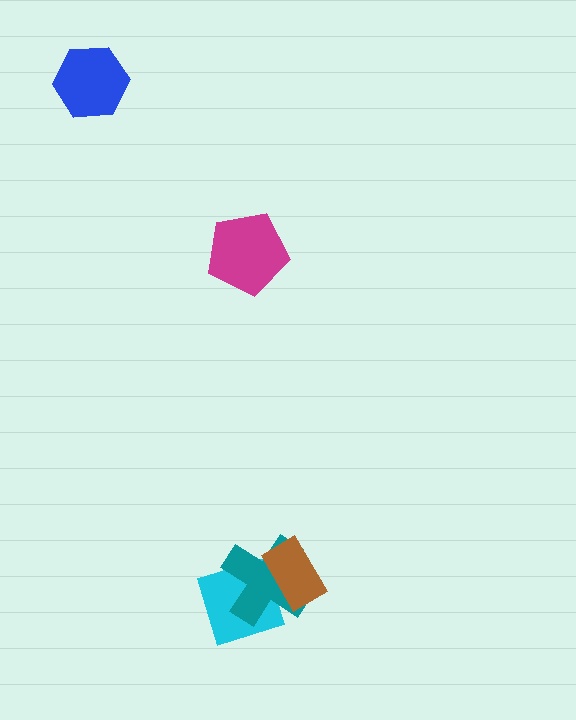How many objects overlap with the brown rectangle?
2 objects overlap with the brown rectangle.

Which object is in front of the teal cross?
The brown rectangle is in front of the teal cross.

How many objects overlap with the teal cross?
2 objects overlap with the teal cross.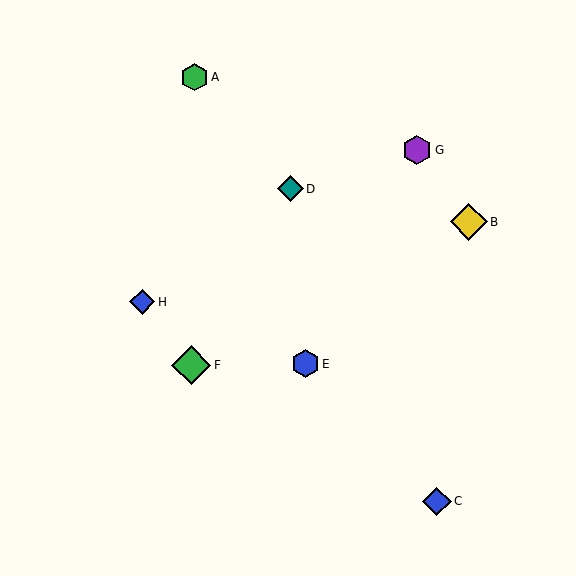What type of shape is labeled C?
Shape C is a blue diamond.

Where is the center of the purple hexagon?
The center of the purple hexagon is at (417, 150).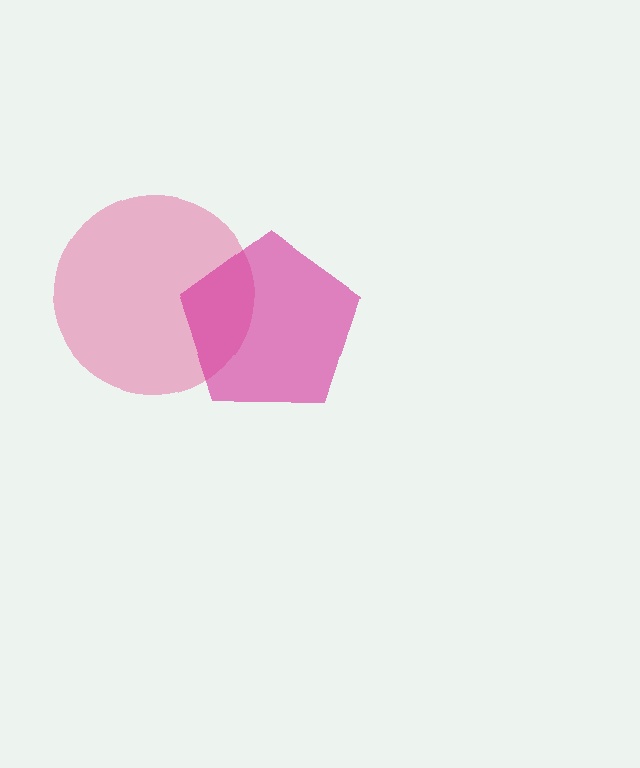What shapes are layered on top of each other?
The layered shapes are: a pink circle, a magenta pentagon.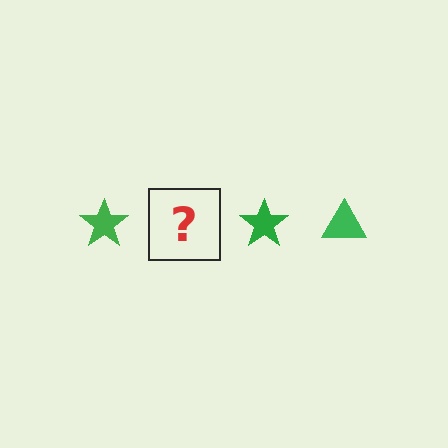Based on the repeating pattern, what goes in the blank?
The blank should be a green triangle.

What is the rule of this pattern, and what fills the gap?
The rule is that the pattern cycles through star, triangle shapes in green. The gap should be filled with a green triangle.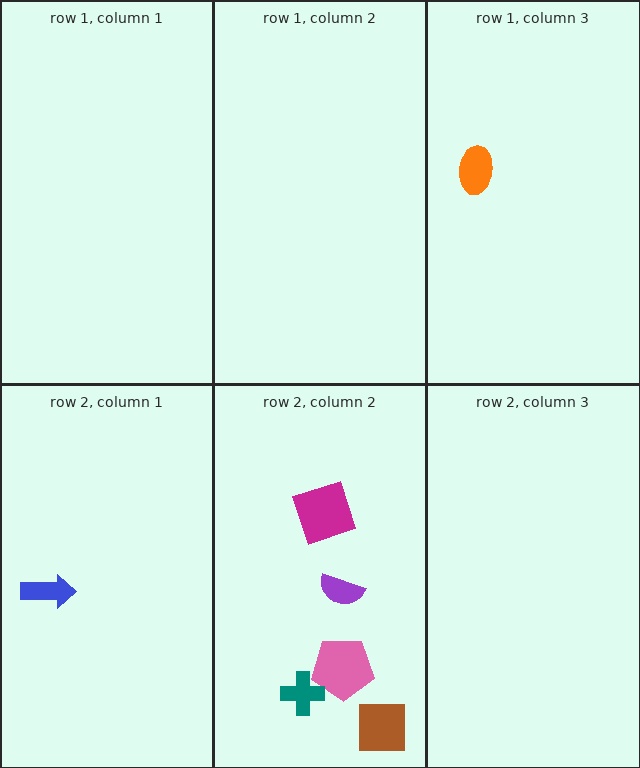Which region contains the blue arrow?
The row 2, column 1 region.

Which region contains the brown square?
The row 2, column 2 region.